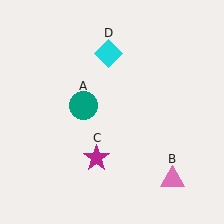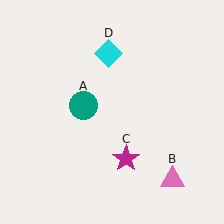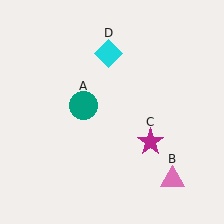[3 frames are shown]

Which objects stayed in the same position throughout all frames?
Teal circle (object A) and pink triangle (object B) and cyan diamond (object D) remained stationary.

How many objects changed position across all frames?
1 object changed position: magenta star (object C).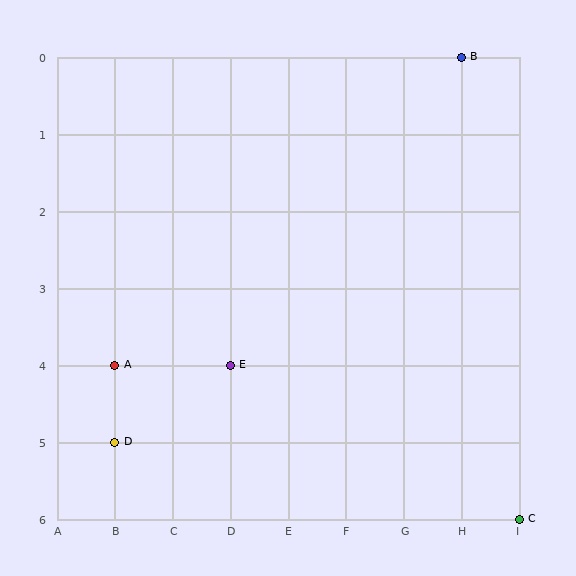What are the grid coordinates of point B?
Point B is at grid coordinates (H, 0).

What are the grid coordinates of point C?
Point C is at grid coordinates (I, 6).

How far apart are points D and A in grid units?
Points D and A are 1 row apart.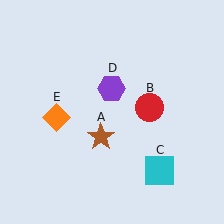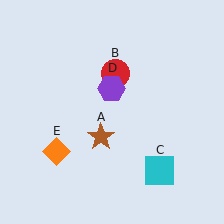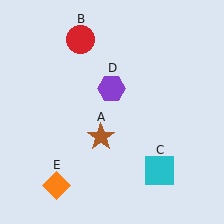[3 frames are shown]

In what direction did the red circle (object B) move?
The red circle (object B) moved up and to the left.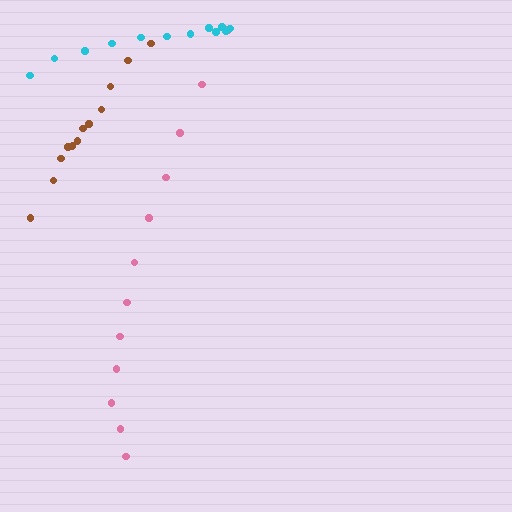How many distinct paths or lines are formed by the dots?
There are 3 distinct paths.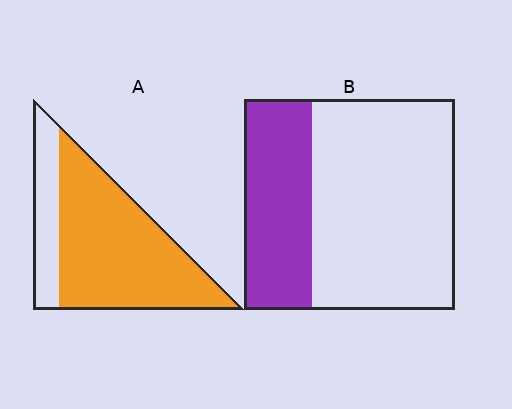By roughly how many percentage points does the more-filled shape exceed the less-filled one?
By roughly 45 percentage points (A over B).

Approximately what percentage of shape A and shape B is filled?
A is approximately 75% and B is approximately 30%.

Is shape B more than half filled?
No.